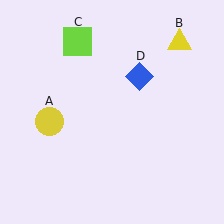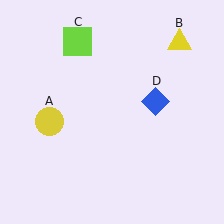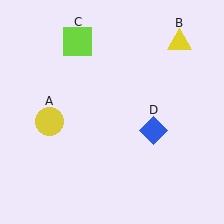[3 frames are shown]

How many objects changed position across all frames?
1 object changed position: blue diamond (object D).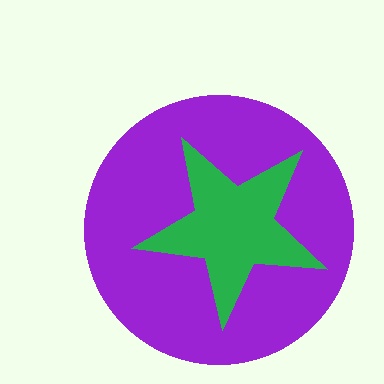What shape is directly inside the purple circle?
The green star.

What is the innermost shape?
The green star.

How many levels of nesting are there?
2.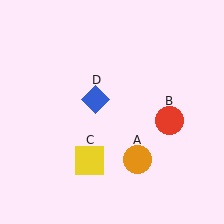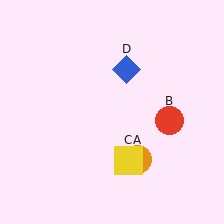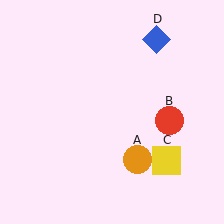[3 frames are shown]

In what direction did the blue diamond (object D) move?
The blue diamond (object D) moved up and to the right.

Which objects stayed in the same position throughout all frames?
Orange circle (object A) and red circle (object B) remained stationary.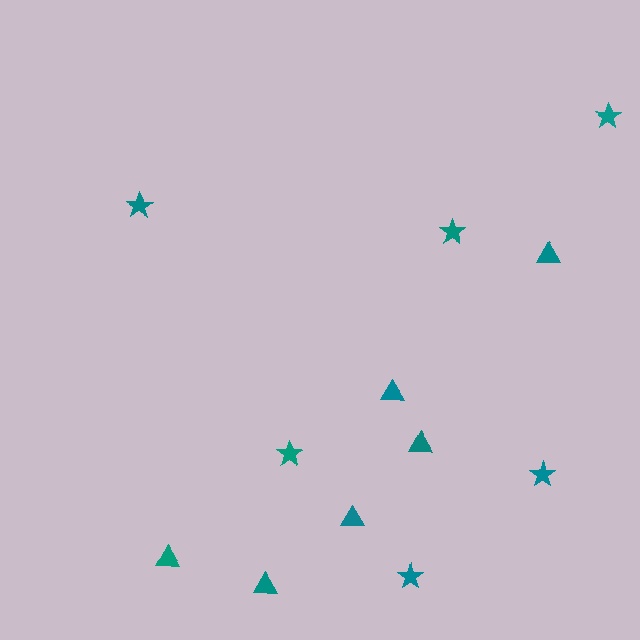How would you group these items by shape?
There are 2 groups: one group of triangles (6) and one group of stars (6).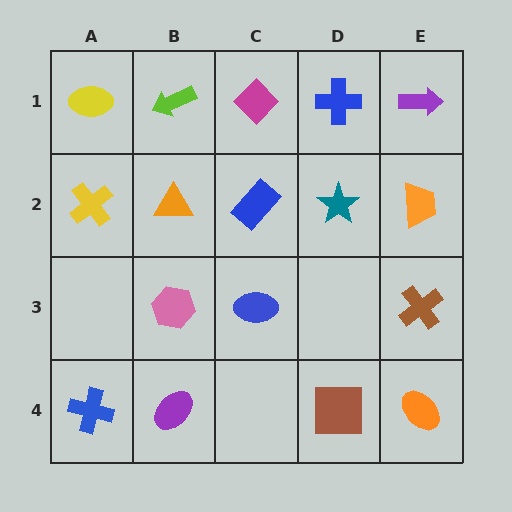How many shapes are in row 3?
3 shapes.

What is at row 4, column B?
A purple ellipse.